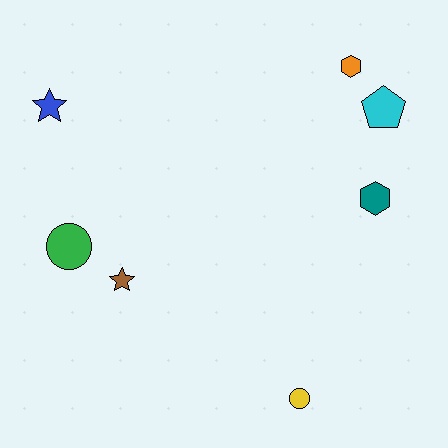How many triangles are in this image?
There are no triangles.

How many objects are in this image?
There are 7 objects.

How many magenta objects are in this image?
There are no magenta objects.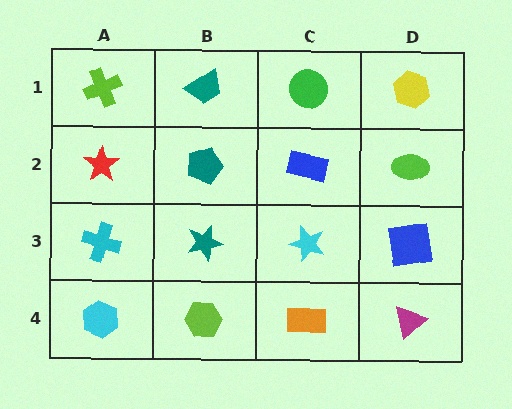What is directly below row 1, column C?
A blue rectangle.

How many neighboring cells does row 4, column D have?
2.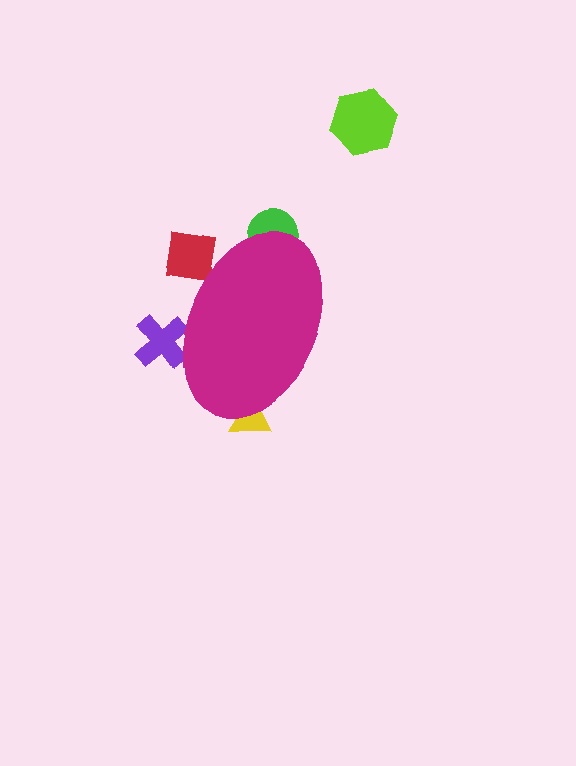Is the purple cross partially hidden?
Yes, the purple cross is partially hidden behind the magenta ellipse.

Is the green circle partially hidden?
Yes, the green circle is partially hidden behind the magenta ellipse.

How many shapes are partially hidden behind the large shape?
4 shapes are partially hidden.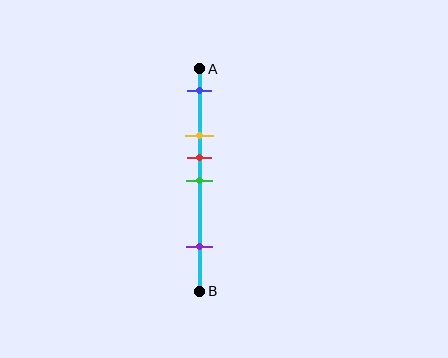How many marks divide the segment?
There are 5 marks dividing the segment.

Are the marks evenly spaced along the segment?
No, the marks are not evenly spaced.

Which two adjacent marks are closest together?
The red and green marks are the closest adjacent pair.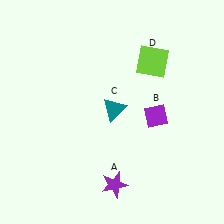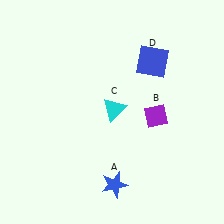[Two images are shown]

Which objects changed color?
A changed from purple to blue. C changed from teal to cyan. D changed from lime to blue.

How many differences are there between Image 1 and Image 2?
There are 3 differences between the two images.